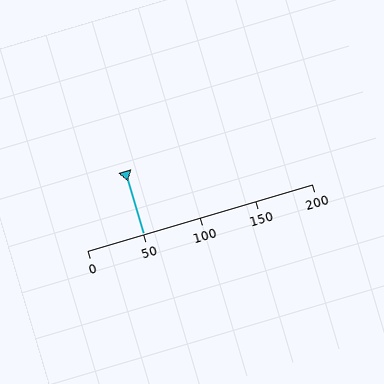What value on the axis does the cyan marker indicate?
The marker indicates approximately 50.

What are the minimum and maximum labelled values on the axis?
The axis runs from 0 to 200.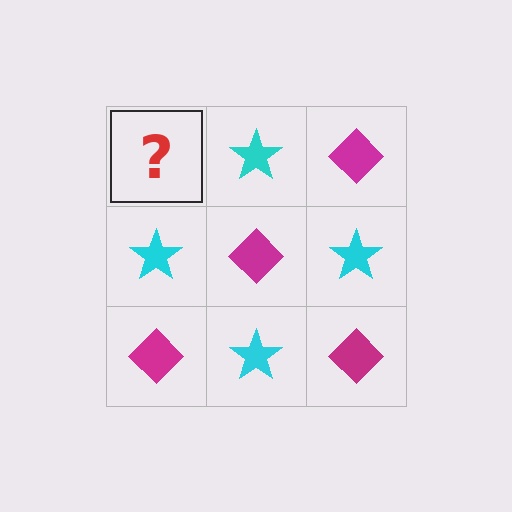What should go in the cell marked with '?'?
The missing cell should contain a magenta diamond.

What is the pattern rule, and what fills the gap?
The rule is that it alternates magenta diamond and cyan star in a checkerboard pattern. The gap should be filled with a magenta diamond.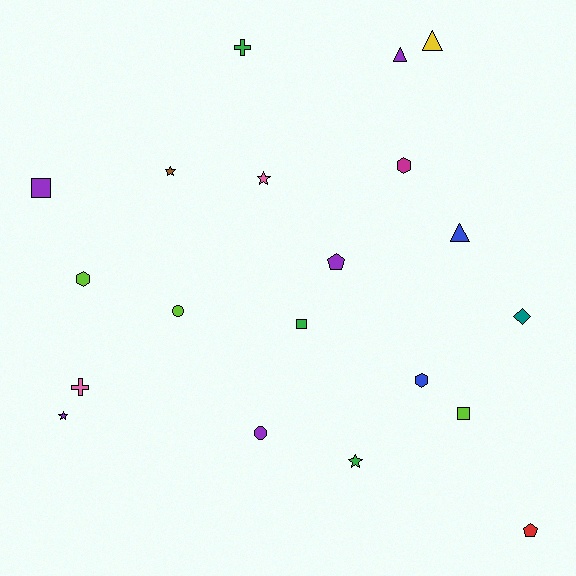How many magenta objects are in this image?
There is 1 magenta object.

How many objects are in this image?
There are 20 objects.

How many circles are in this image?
There are 2 circles.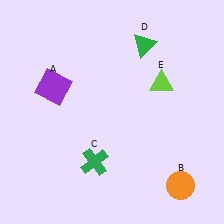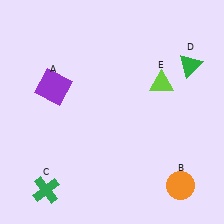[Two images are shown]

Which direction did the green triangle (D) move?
The green triangle (D) moved right.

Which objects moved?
The objects that moved are: the green cross (C), the green triangle (D).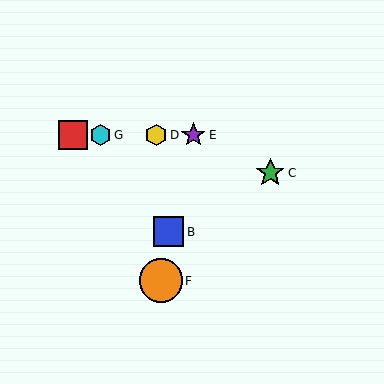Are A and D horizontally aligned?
Yes, both are at y≈135.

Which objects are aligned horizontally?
Objects A, D, E, G are aligned horizontally.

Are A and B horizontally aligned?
No, A is at y≈135 and B is at y≈232.